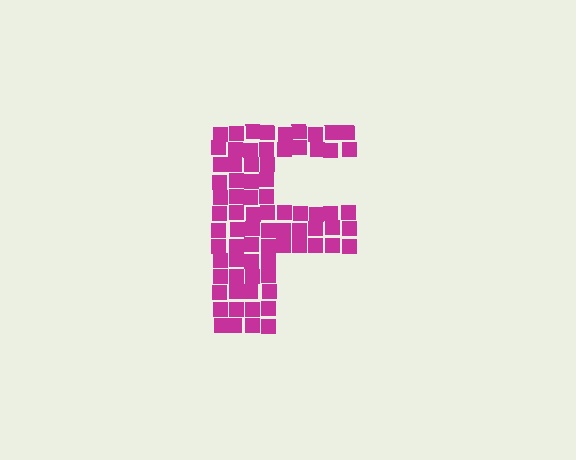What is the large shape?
The large shape is the letter F.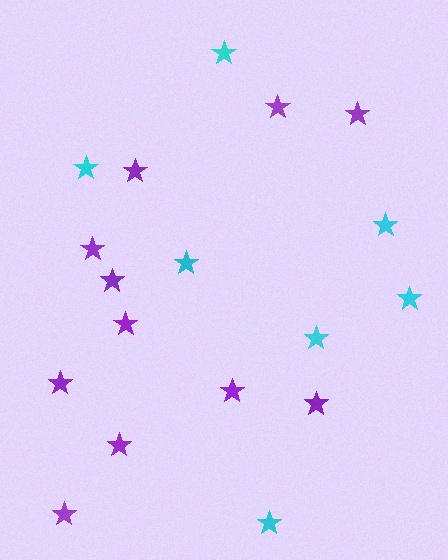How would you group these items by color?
There are 2 groups: one group of purple stars (11) and one group of cyan stars (7).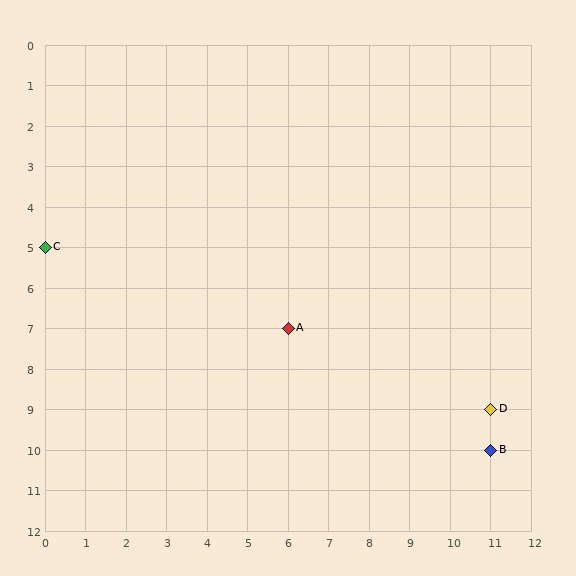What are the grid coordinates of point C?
Point C is at grid coordinates (0, 5).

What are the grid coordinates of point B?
Point B is at grid coordinates (11, 10).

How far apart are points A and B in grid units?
Points A and B are 5 columns and 3 rows apart (about 5.8 grid units diagonally).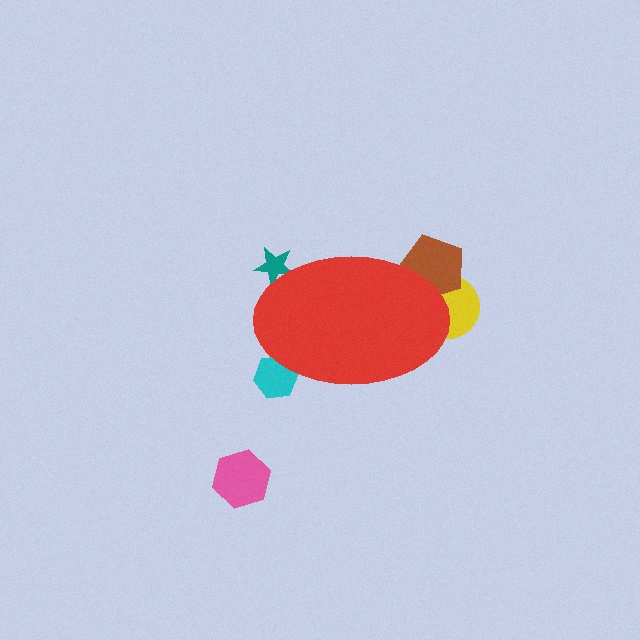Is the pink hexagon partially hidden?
No, the pink hexagon is fully visible.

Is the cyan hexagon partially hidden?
Yes, the cyan hexagon is partially hidden behind the red ellipse.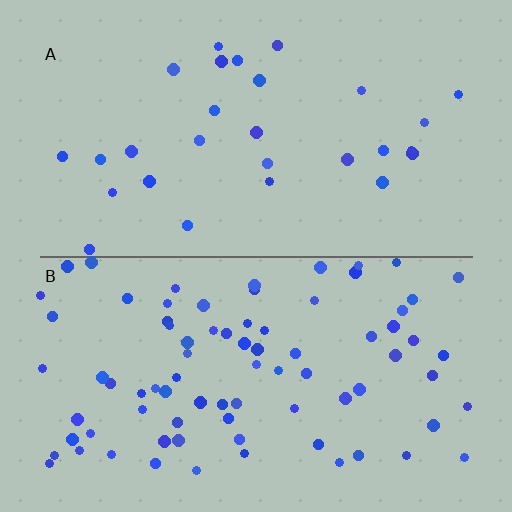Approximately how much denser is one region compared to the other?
Approximately 2.9× — region B over region A.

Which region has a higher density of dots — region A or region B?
B (the bottom).